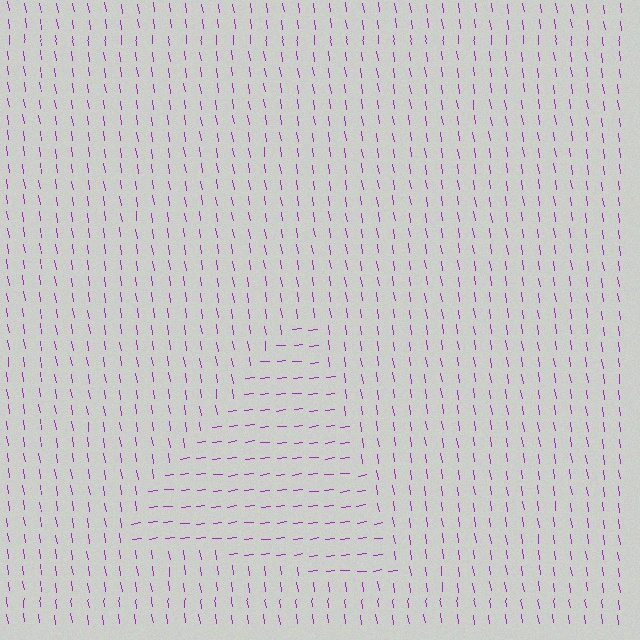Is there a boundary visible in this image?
Yes, there is a texture boundary formed by a change in line orientation.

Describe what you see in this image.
The image is filled with small purple line segments. A triangle region in the image has lines oriented differently from the surrounding lines, creating a visible texture boundary.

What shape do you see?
I see a triangle.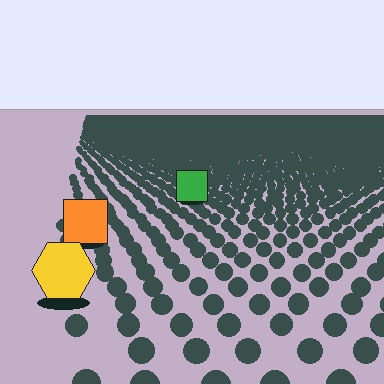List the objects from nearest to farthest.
From nearest to farthest: the yellow hexagon, the orange square, the green square.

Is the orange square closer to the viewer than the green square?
Yes. The orange square is closer — you can tell from the texture gradient: the ground texture is coarser near it.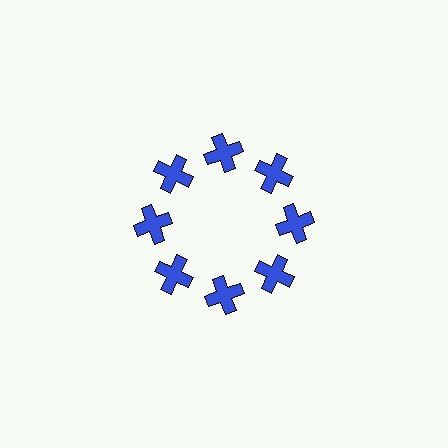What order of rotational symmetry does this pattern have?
This pattern has 8-fold rotational symmetry.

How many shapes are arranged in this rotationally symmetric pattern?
There are 8 shapes, arranged in 8 groups of 1.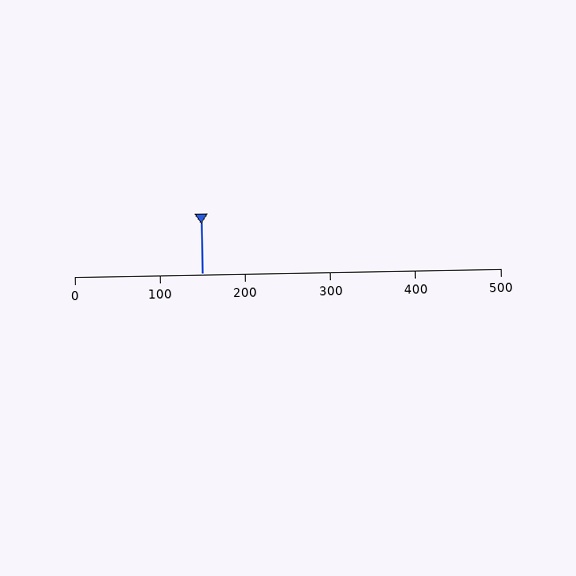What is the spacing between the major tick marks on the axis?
The major ticks are spaced 100 apart.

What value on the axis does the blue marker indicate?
The marker indicates approximately 150.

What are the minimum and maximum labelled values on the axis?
The axis runs from 0 to 500.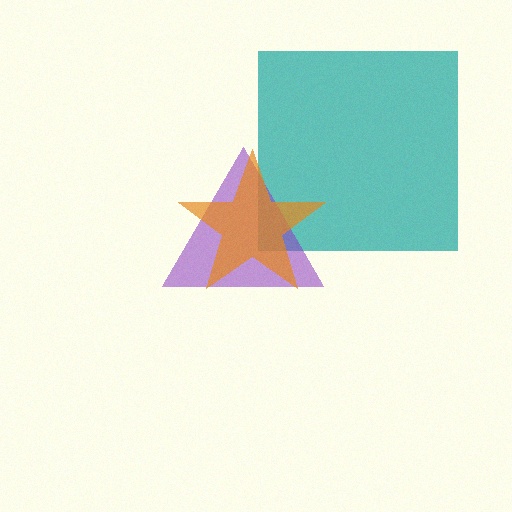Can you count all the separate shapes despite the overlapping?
Yes, there are 3 separate shapes.